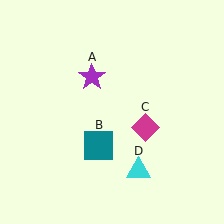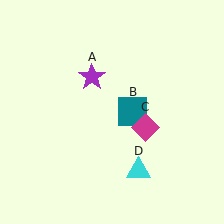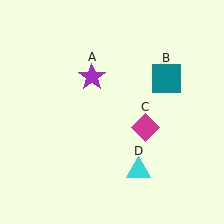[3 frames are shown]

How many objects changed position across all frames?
1 object changed position: teal square (object B).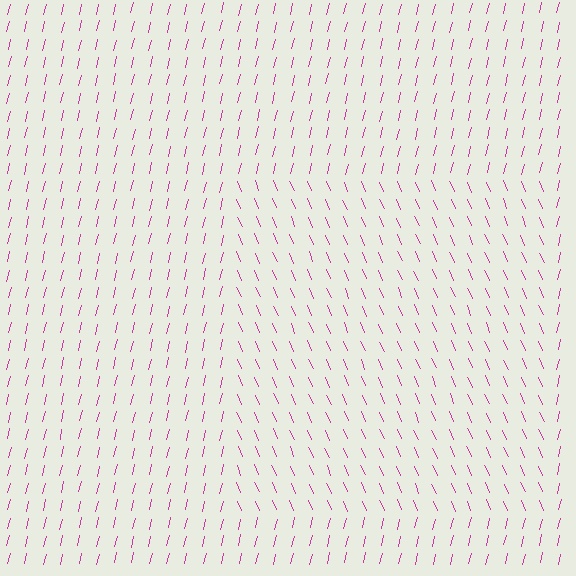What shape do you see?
I see a rectangle.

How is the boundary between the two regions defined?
The boundary is defined purely by a change in line orientation (approximately 37 degrees difference). All lines are the same color and thickness.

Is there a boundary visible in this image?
Yes, there is a texture boundary formed by a change in line orientation.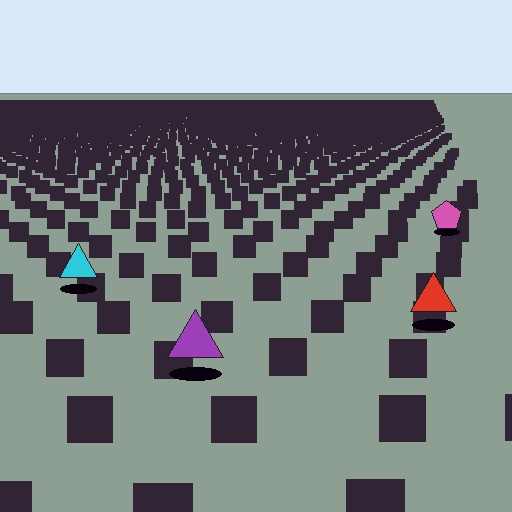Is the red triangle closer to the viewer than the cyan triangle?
Yes. The red triangle is closer — you can tell from the texture gradient: the ground texture is coarser near it.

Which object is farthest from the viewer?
The pink pentagon is farthest from the viewer. It appears smaller and the ground texture around it is denser.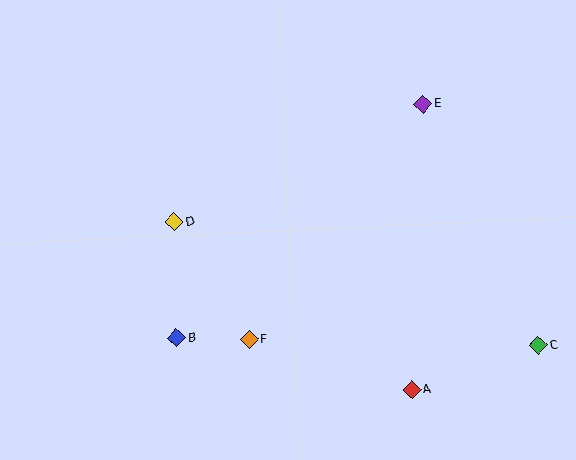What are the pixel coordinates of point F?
Point F is at (249, 340).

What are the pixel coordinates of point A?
Point A is at (412, 390).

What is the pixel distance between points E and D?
The distance between E and D is 275 pixels.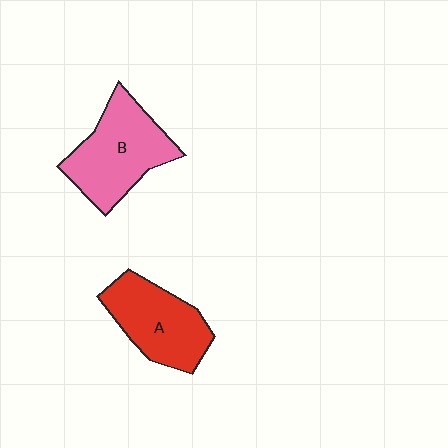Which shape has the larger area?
Shape B (pink).